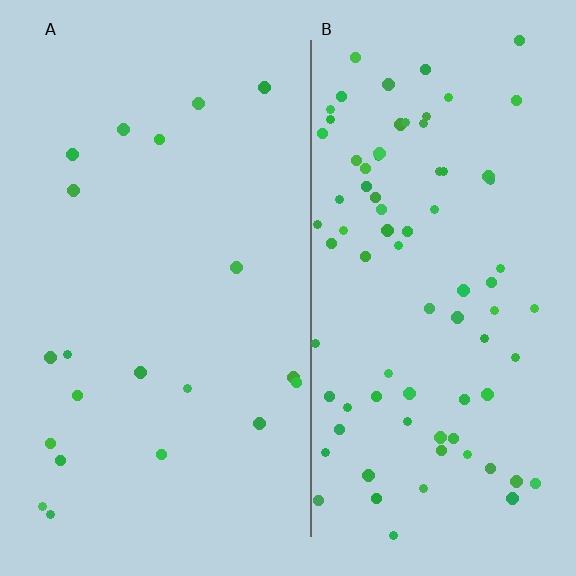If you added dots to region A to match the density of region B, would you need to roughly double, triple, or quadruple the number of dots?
Approximately quadruple.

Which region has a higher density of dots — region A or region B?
B (the right).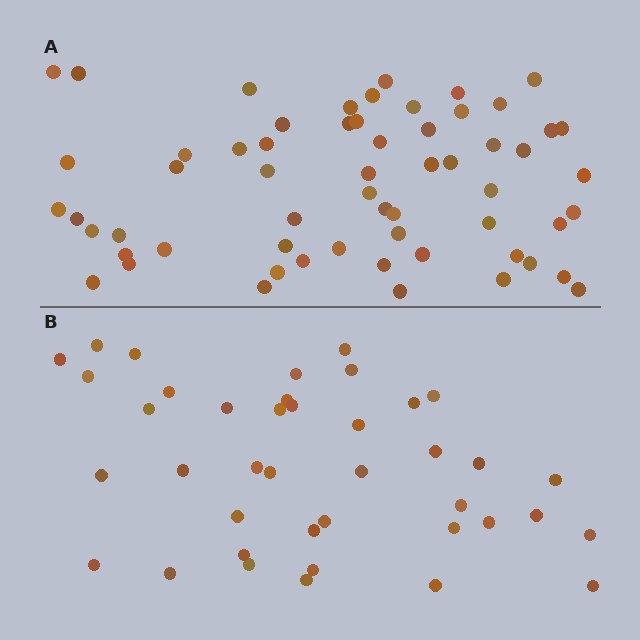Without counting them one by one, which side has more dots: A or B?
Region A (the top region) has more dots.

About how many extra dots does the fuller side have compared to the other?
Region A has approximately 20 more dots than region B.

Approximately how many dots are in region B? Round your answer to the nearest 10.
About 40 dots.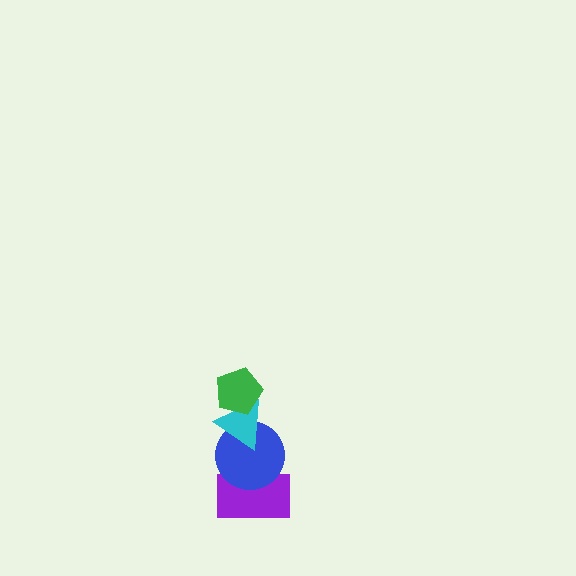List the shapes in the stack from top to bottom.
From top to bottom: the green pentagon, the cyan triangle, the blue circle, the purple rectangle.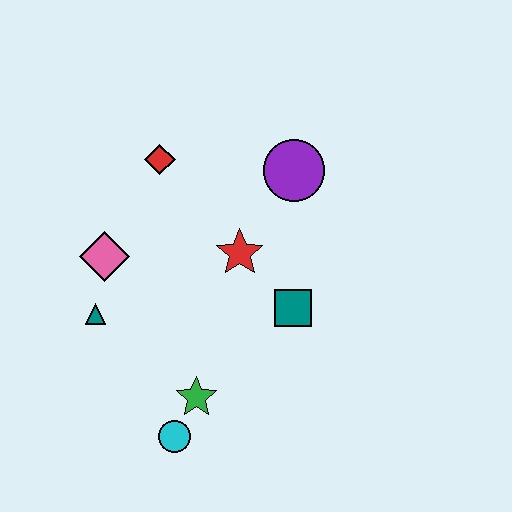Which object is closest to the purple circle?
The red star is closest to the purple circle.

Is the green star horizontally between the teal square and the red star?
No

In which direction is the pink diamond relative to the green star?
The pink diamond is above the green star.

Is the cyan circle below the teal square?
Yes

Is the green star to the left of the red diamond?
No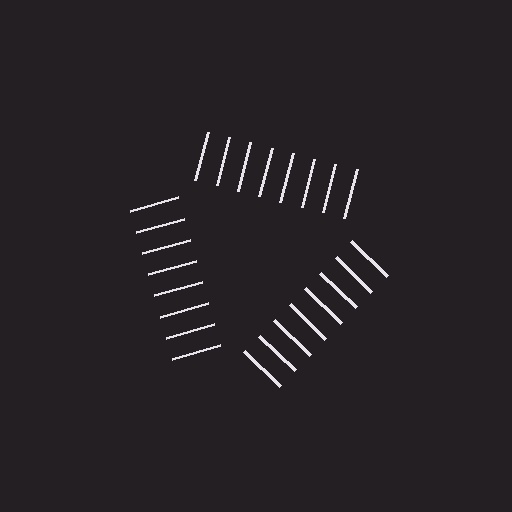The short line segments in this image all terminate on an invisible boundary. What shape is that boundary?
An illusory triangle — the line segments terminate on its edges but no continuous stroke is drawn.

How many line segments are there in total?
24 — 8 along each of the 3 edges.